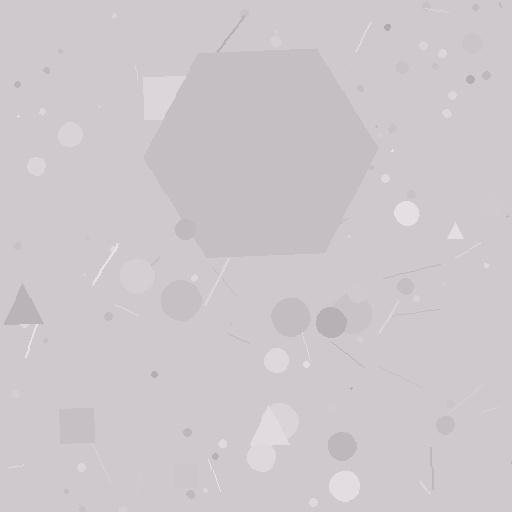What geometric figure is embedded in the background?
A hexagon is embedded in the background.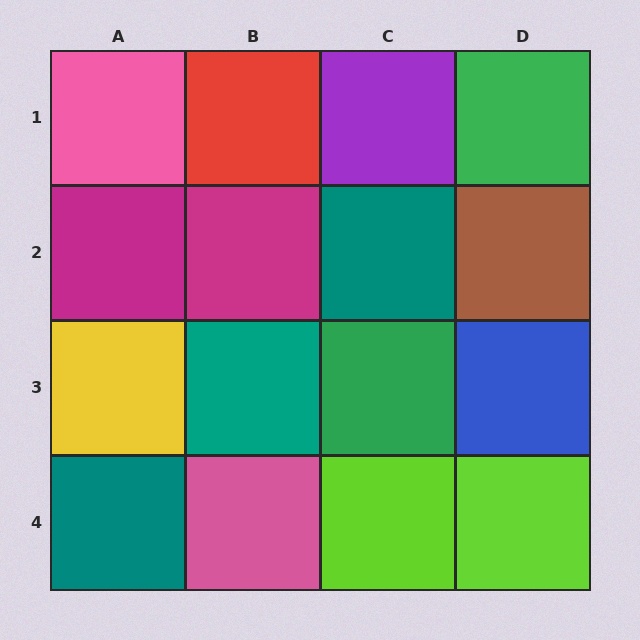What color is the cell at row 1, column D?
Green.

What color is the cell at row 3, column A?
Yellow.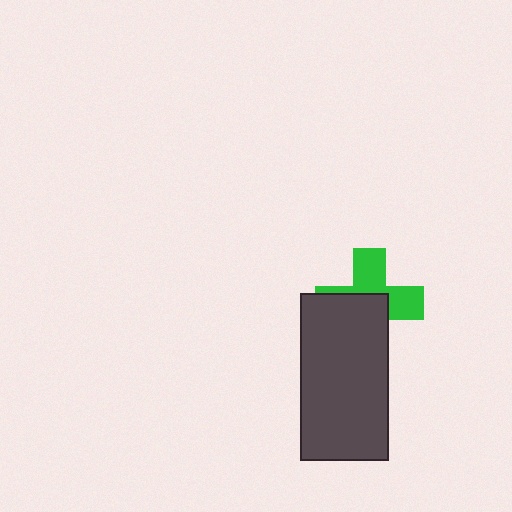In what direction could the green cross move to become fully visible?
The green cross could move toward the upper-right. That would shift it out from behind the dark gray rectangle entirely.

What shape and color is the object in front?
The object in front is a dark gray rectangle.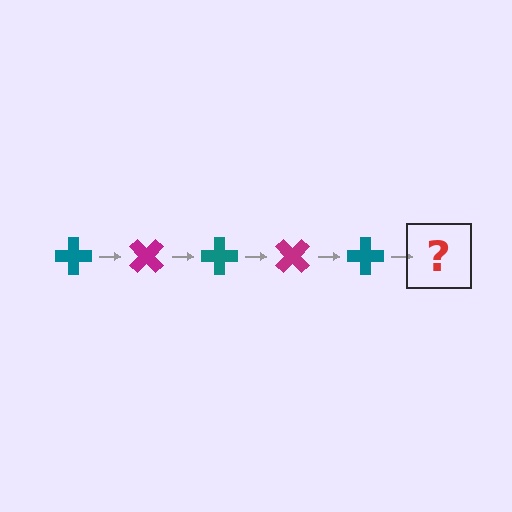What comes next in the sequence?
The next element should be a magenta cross, rotated 225 degrees from the start.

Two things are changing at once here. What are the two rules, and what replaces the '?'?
The two rules are that it rotates 45 degrees each step and the color cycles through teal and magenta. The '?' should be a magenta cross, rotated 225 degrees from the start.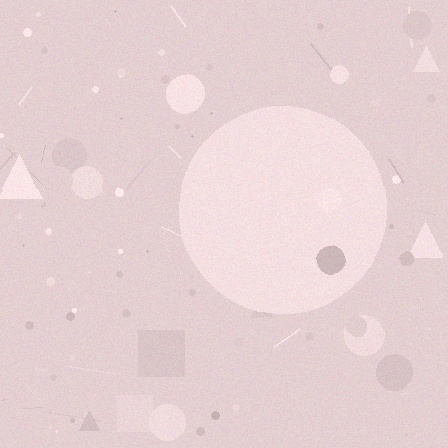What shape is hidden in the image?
A circle is hidden in the image.